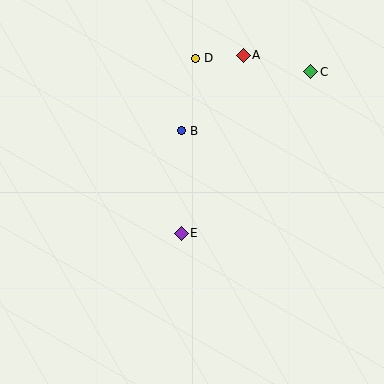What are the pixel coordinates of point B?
Point B is at (181, 131).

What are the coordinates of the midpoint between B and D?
The midpoint between B and D is at (188, 95).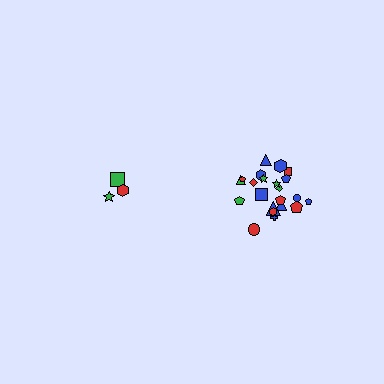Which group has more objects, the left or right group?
The right group.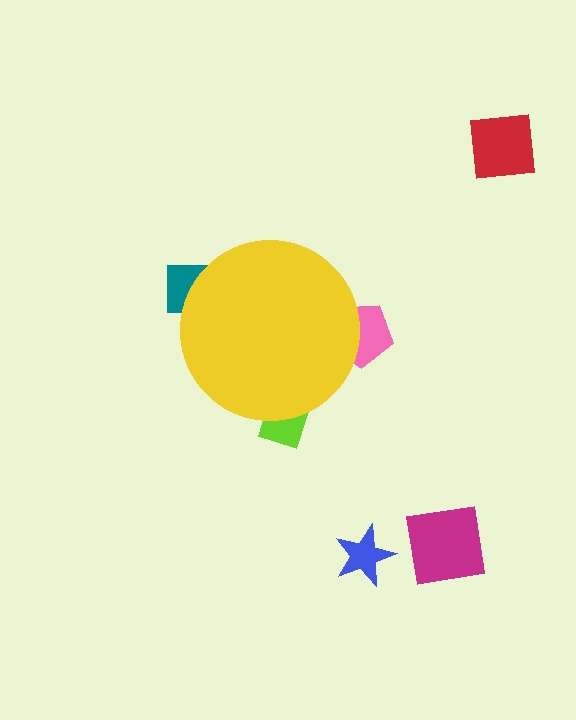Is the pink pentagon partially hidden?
Yes, the pink pentagon is partially hidden behind the yellow circle.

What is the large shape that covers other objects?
A yellow circle.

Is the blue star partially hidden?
No, the blue star is fully visible.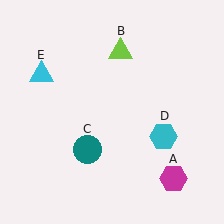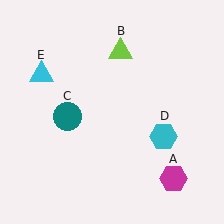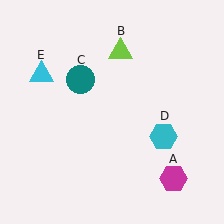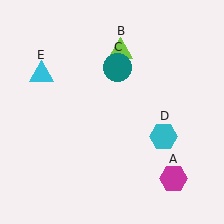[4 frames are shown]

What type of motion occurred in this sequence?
The teal circle (object C) rotated clockwise around the center of the scene.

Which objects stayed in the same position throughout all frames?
Magenta hexagon (object A) and lime triangle (object B) and cyan hexagon (object D) and cyan triangle (object E) remained stationary.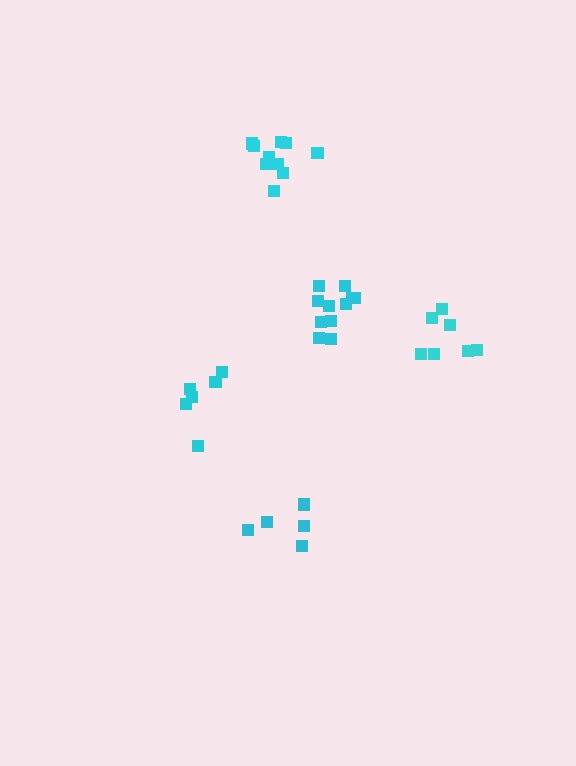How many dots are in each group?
Group 1: 6 dots, Group 2: 10 dots, Group 3: 5 dots, Group 4: 7 dots, Group 5: 11 dots (39 total).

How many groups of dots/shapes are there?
There are 5 groups.